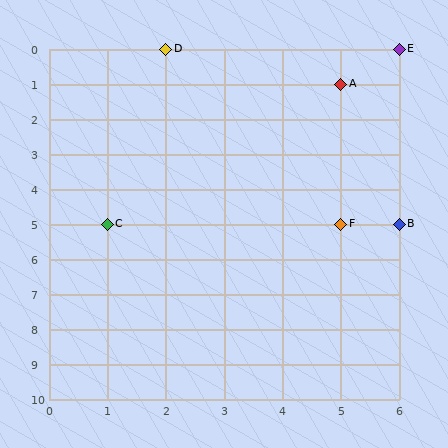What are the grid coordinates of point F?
Point F is at grid coordinates (5, 5).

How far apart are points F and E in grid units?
Points F and E are 1 column and 5 rows apart (about 5.1 grid units diagonally).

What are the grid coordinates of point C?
Point C is at grid coordinates (1, 5).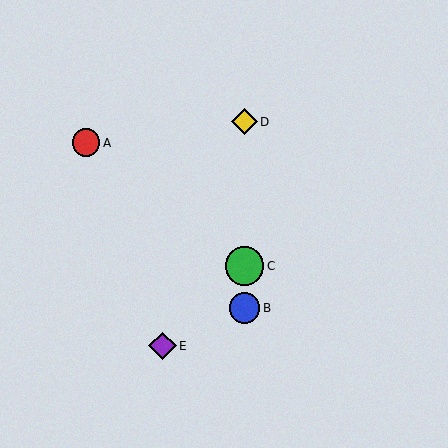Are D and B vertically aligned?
Yes, both are at x≈244.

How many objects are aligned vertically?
3 objects (B, C, D) are aligned vertically.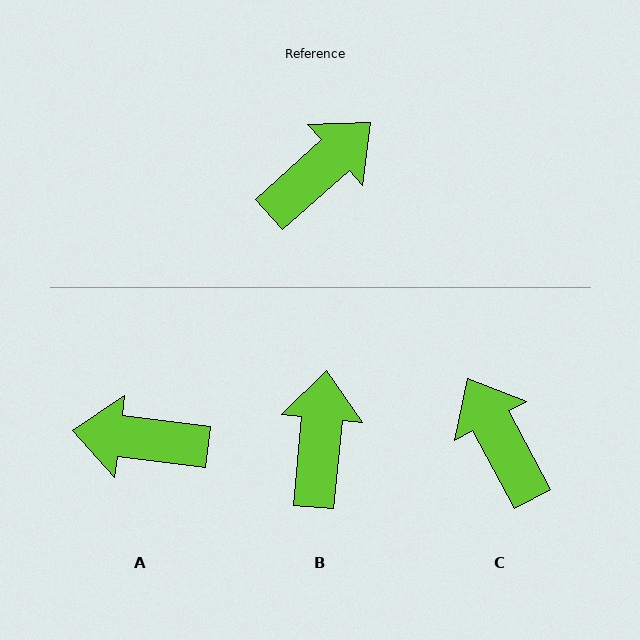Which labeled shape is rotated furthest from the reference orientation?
A, about 131 degrees away.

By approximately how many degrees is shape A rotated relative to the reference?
Approximately 131 degrees counter-clockwise.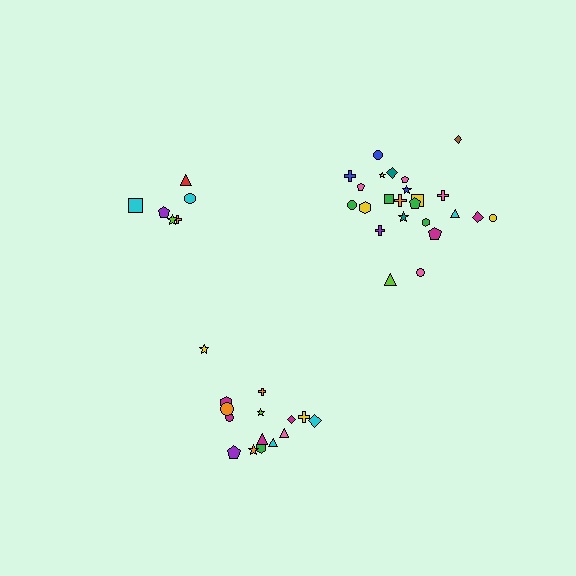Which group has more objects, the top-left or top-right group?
The top-right group.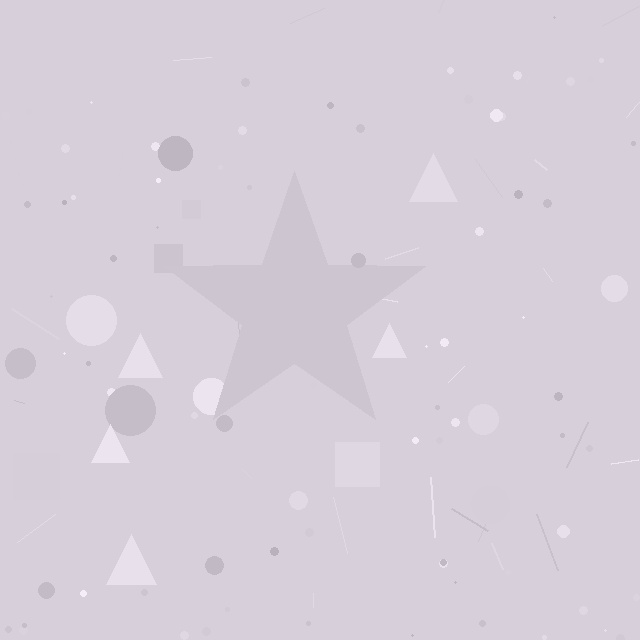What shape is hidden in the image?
A star is hidden in the image.